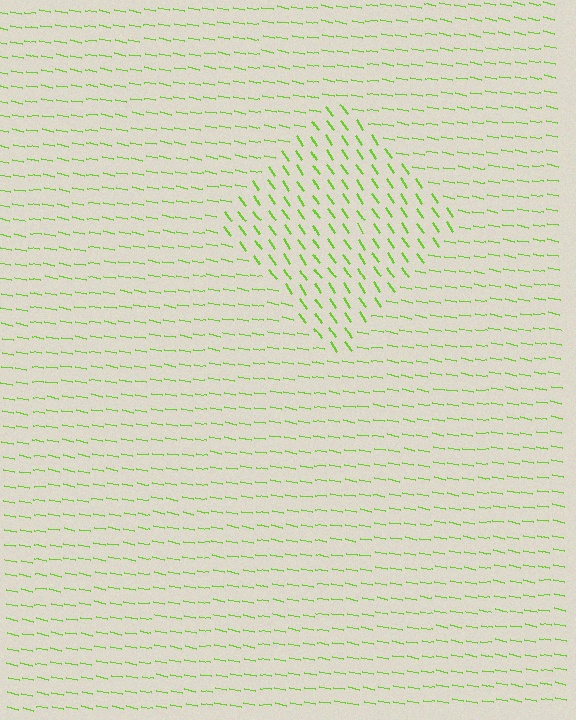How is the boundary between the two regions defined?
The boundary is defined purely by a change in line orientation (approximately 45 degrees difference). All lines are the same color and thickness.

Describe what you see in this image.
The image is filled with small lime line segments. A diamond region in the image has lines oriented differently from the surrounding lines, creating a visible texture boundary.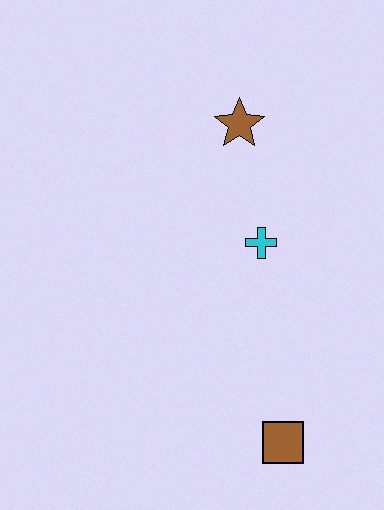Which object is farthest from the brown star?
The brown square is farthest from the brown star.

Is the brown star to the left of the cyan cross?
Yes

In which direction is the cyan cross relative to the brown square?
The cyan cross is above the brown square.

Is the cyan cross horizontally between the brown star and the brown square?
Yes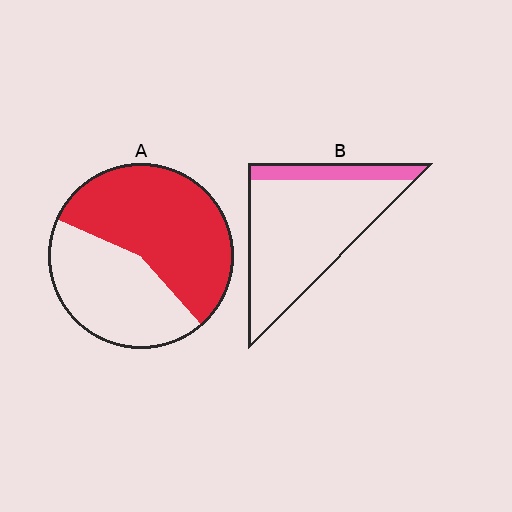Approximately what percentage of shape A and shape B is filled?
A is approximately 55% and B is approximately 15%.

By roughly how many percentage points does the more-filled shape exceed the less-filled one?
By roughly 40 percentage points (A over B).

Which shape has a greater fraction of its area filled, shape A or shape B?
Shape A.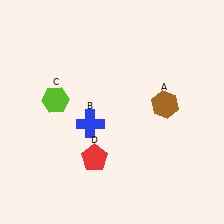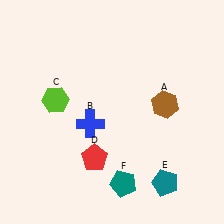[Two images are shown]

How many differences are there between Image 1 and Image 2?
There are 2 differences between the two images.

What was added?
A teal pentagon (E), a teal pentagon (F) were added in Image 2.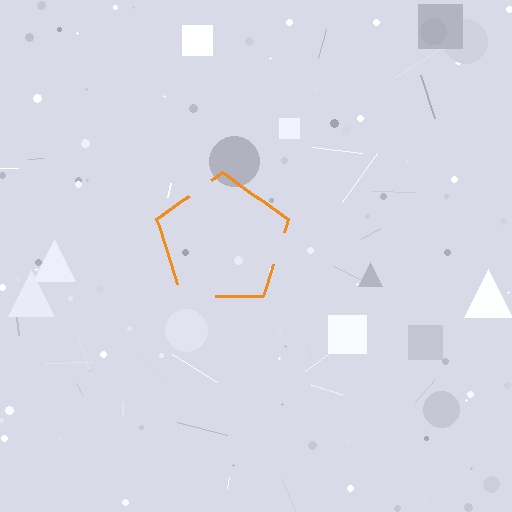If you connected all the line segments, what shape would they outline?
They would outline a pentagon.